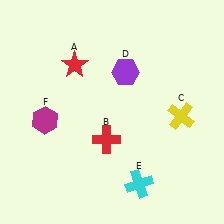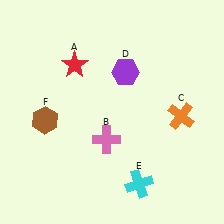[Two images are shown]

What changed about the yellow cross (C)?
In Image 1, C is yellow. In Image 2, it changed to orange.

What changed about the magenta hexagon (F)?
In Image 1, F is magenta. In Image 2, it changed to brown.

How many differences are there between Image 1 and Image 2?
There are 3 differences between the two images.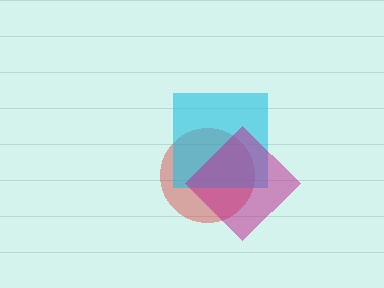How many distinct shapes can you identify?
There are 3 distinct shapes: a red circle, a cyan square, a magenta diamond.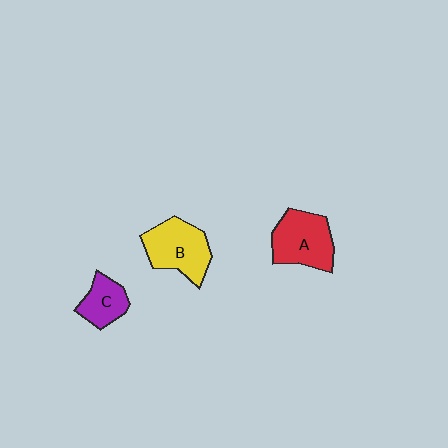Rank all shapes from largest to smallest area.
From largest to smallest: B (yellow), A (red), C (purple).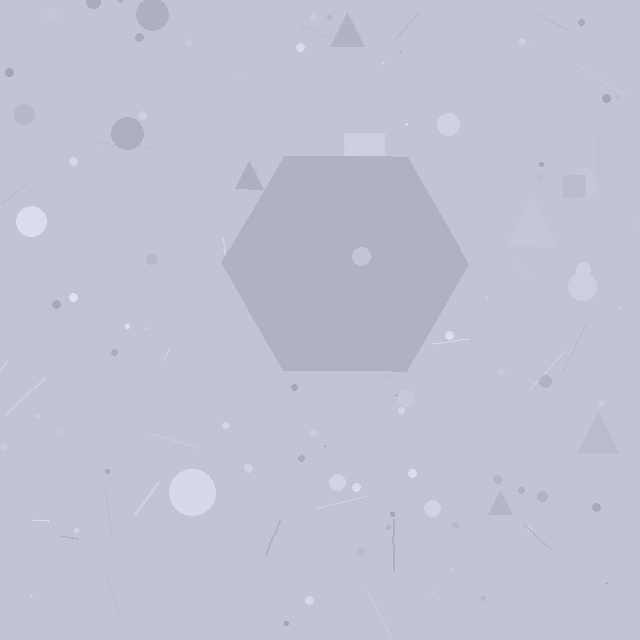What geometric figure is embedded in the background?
A hexagon is embedded in the background.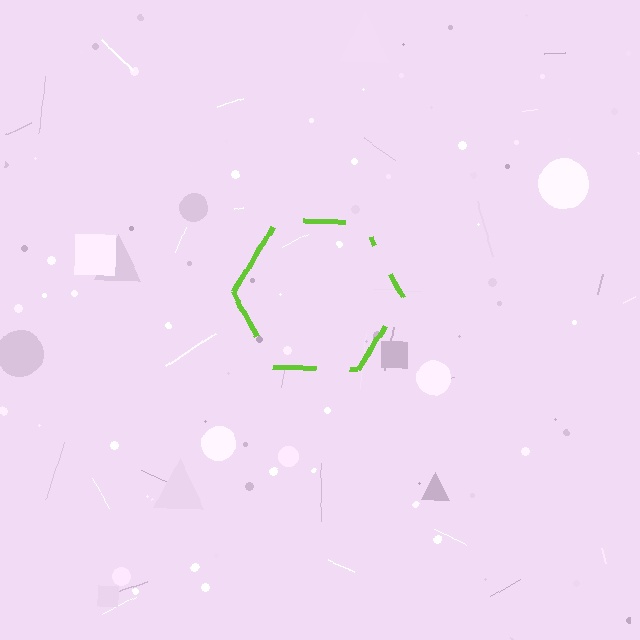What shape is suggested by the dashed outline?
The dashed outline suggests a hexagon.